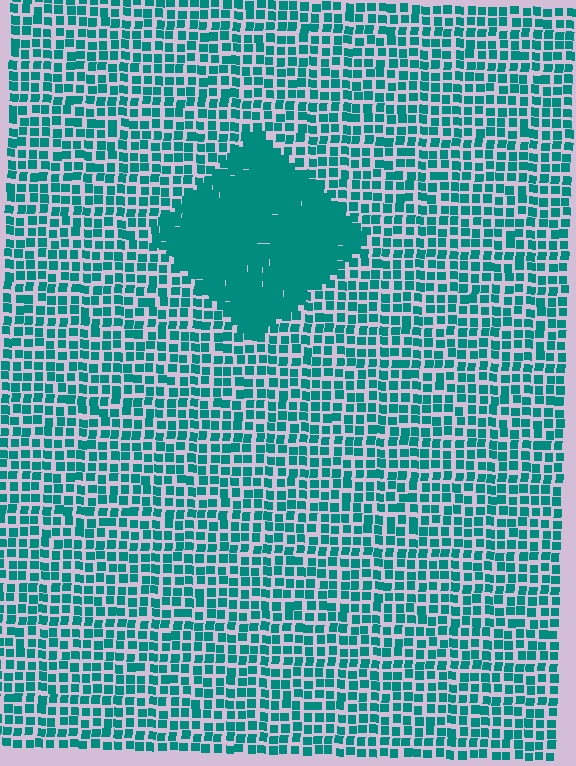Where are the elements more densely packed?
The elements are more densely packed inside the diamond boundary.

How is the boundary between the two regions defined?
The boundary is defined by a change in element density (approximately 2.2x ratio). All elements are the same color, size, and shape.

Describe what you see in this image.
The image contains small teal elements arranged at two different densities. A diamond-shaped region is visible where the elements are more densely packed than the surrounding area.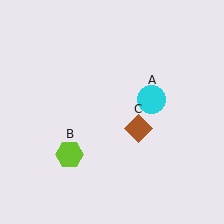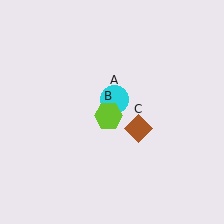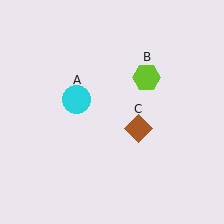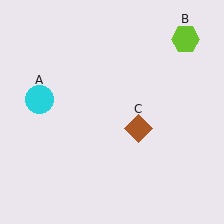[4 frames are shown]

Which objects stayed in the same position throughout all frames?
Brown diamond (object C) remained stationary.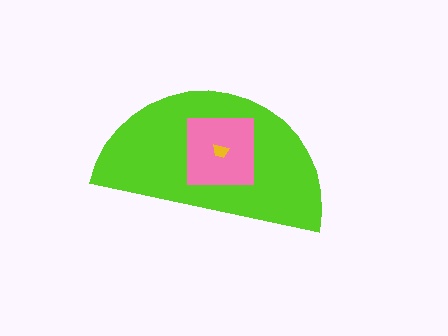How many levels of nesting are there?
3.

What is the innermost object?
The yellow trapezoid.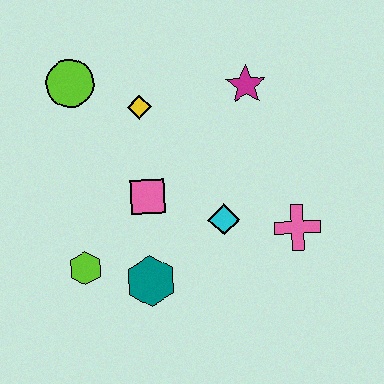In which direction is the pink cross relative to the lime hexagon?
The pink cross is to the right of the lime hexagon.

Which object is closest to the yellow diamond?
The lime circle is closest to the yellow diamond.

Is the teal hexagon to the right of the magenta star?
No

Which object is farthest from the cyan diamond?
The lime circle is farthest from the cyan diamond.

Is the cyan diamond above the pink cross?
Yes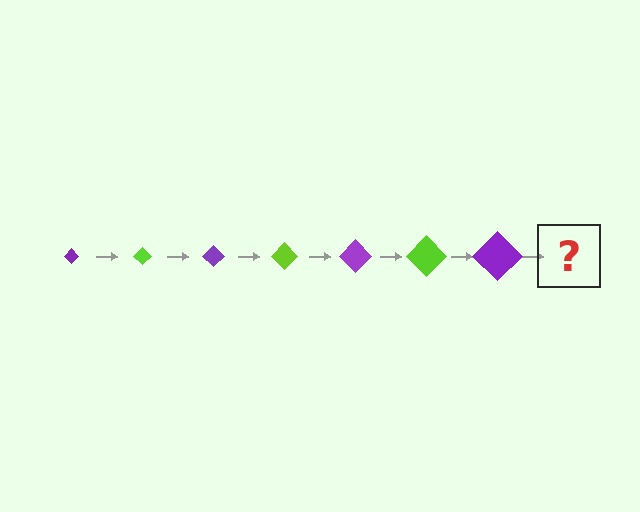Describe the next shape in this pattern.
It should be a lime diamond, larger than the previous one.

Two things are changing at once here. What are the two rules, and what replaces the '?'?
The two rules are that the diamond grows larger each step and the color cycles through purple and lime. The '?' should be a lime diamond, larger than the previous one.